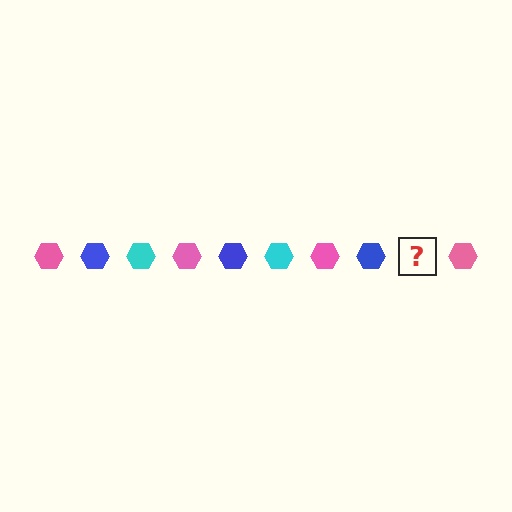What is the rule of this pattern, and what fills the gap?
The rule is that the pattern cycles through pink, blue, cyan hexagons. The gap should be filled with a cyan hexagon.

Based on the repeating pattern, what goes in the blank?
The blank should be a cyan hexagon.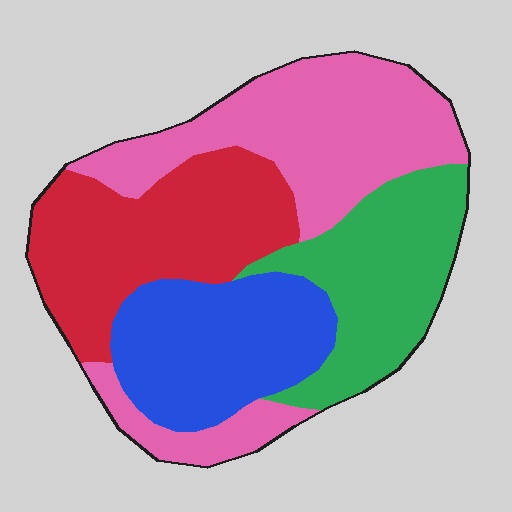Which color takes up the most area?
Pink, at roughly 35%.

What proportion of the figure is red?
Red covers 25% of the figure.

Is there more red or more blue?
Red.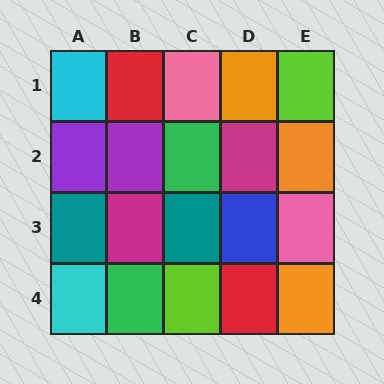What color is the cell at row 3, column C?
Teal.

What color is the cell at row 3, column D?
Blue.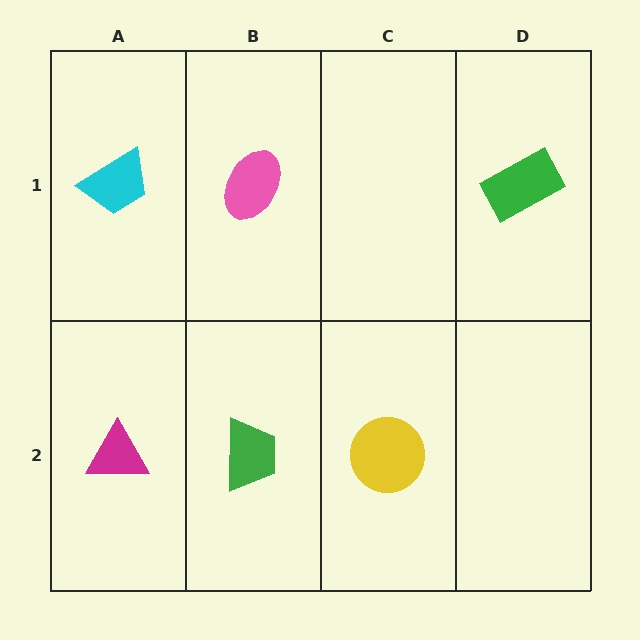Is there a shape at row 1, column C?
No, that cell is empty.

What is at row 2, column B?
A green trapezoid.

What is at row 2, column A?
A magenta triangle.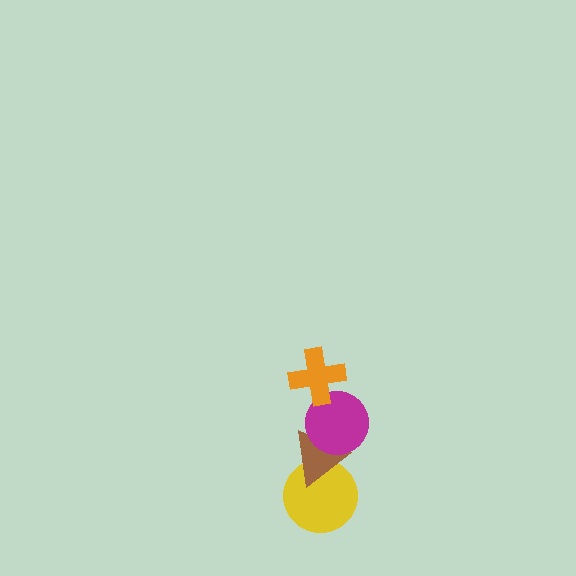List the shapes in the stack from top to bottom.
From top to bottom: the orange cross, the magenta circle, the brown triangle, the yellow circle.